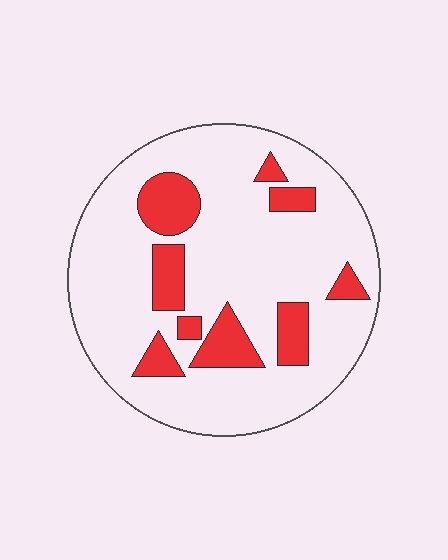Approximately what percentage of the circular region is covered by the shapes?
Approximately 20%.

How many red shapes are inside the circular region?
9.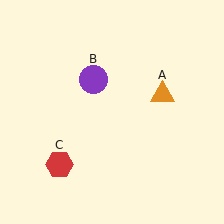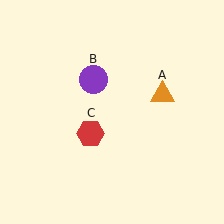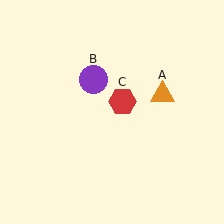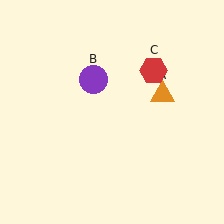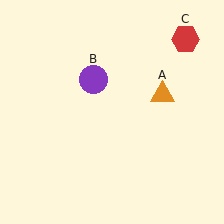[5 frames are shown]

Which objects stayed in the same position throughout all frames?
Orange triangle (object A) and purple circle (object B) remained stationary.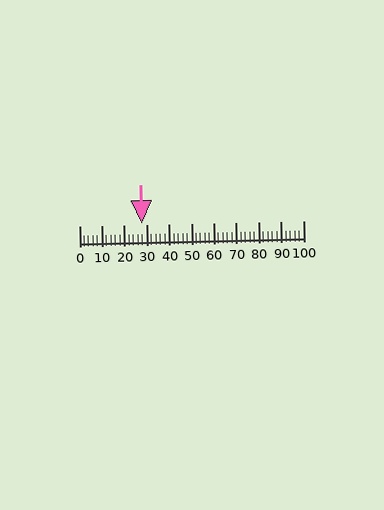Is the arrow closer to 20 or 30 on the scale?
The arrow is closer to 30.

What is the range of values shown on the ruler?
The ruler shows values from 0 to 100.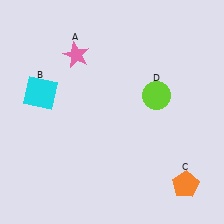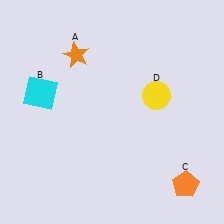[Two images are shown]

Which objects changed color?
A changed from pink to orange. D changed from lime to yellow.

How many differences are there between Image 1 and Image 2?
There are 2 differences between the two images.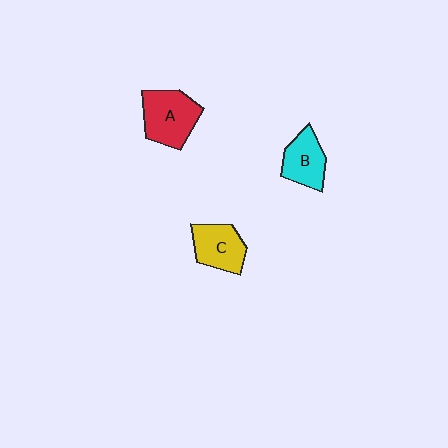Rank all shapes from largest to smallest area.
From largest to smallest: A (red), C (yellow), B (cyan).